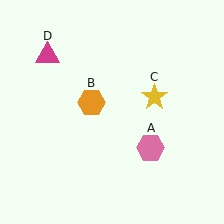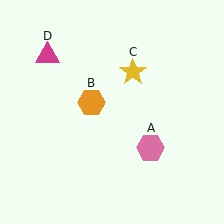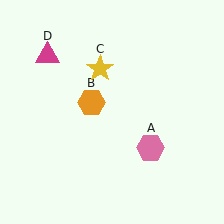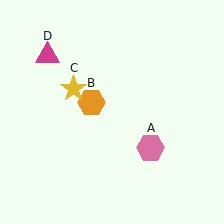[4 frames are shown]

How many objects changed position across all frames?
1 object changed position: yellow star (object C).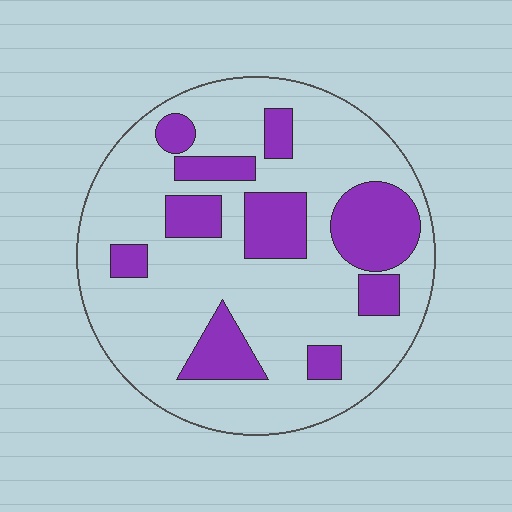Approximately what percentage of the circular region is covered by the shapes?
Approximately 25%.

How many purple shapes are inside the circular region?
10.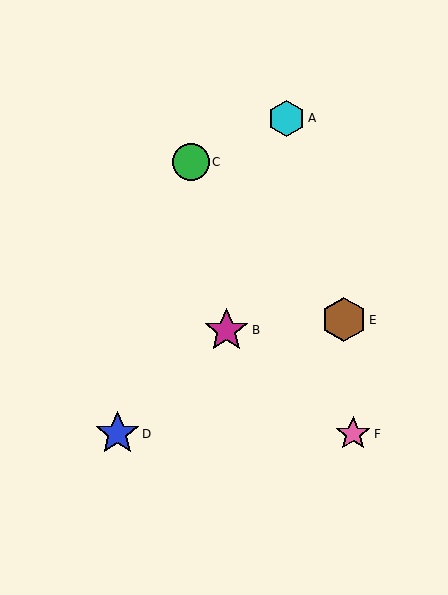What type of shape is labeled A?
Shape A is a cyan hexagon.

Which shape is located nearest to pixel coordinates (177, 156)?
The green circle (labeled C) at (191, 162) is nearest to that location.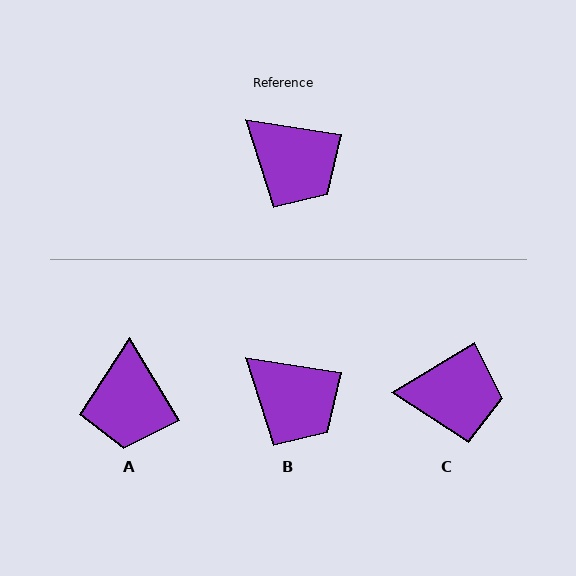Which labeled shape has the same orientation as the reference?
B.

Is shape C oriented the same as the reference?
No, it is off by about 40 degrees.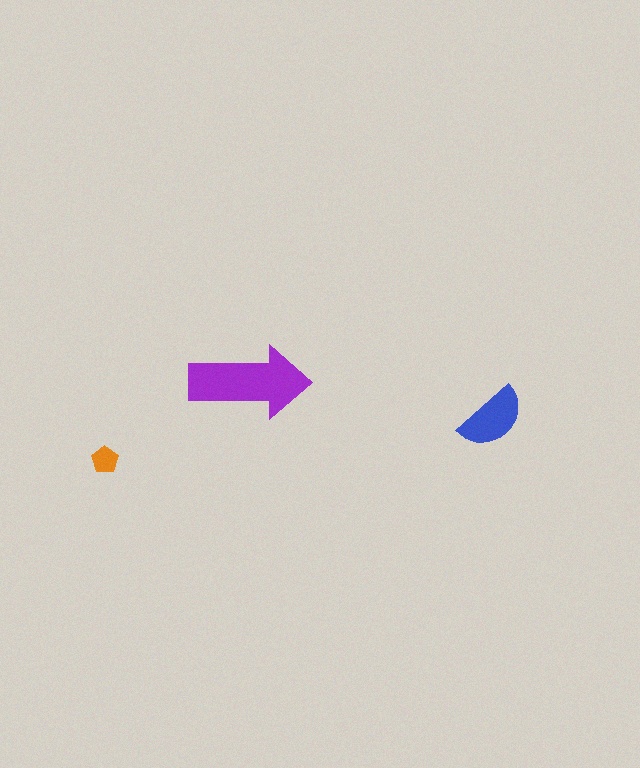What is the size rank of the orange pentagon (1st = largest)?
3rd.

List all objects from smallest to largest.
The orange pentagon, the blue semicircle, the purple arrow.